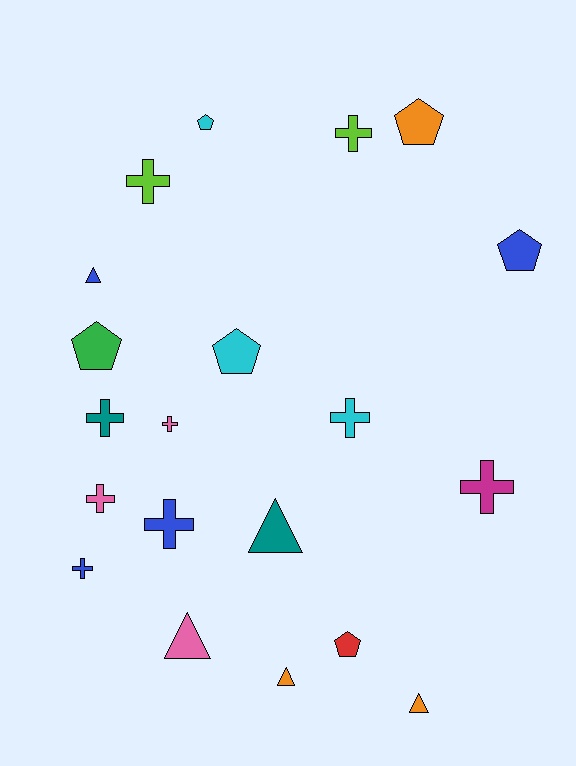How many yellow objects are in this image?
There are no yellow objects.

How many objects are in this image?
There are 20 objects.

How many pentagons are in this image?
There are 6 pentagons.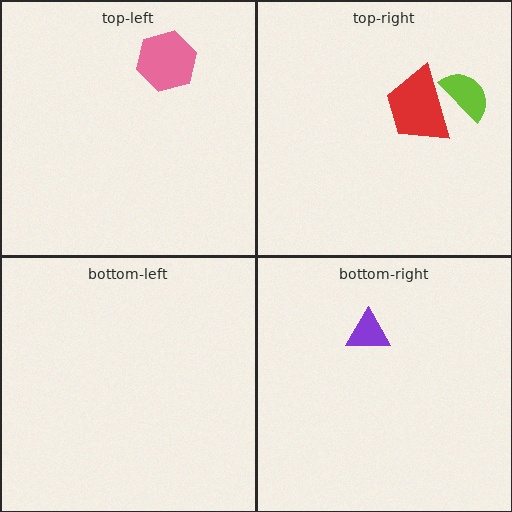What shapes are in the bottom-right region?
The purple triangle.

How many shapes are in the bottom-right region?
1.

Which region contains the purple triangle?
The bottom-right region.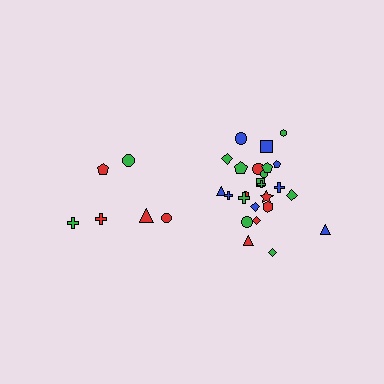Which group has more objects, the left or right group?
The right group.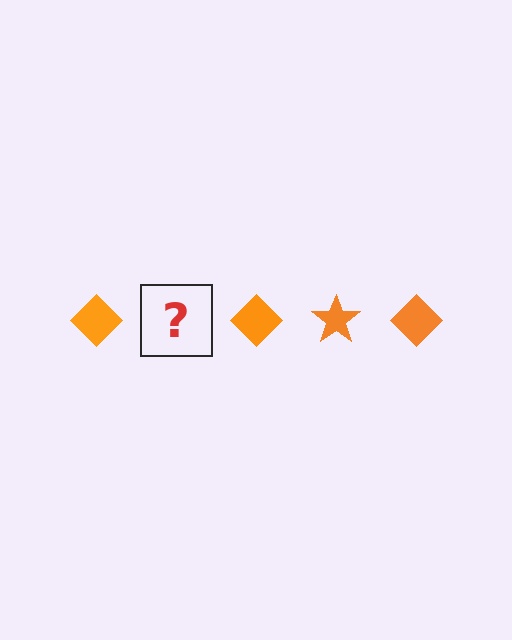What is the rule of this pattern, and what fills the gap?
The rule is that the pattern cycles through diamond, star shapes in orange. The gap should be filled with an orange star.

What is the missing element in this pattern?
The missing element is an orange star.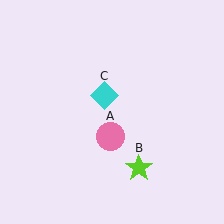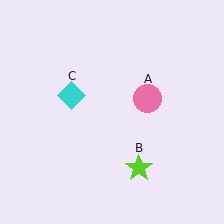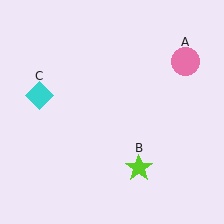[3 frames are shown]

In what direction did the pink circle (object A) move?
The pink circle (object A) moved up and to the right.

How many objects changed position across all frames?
2 objects changed position: pink circle (object A), cyan diamond (object C).